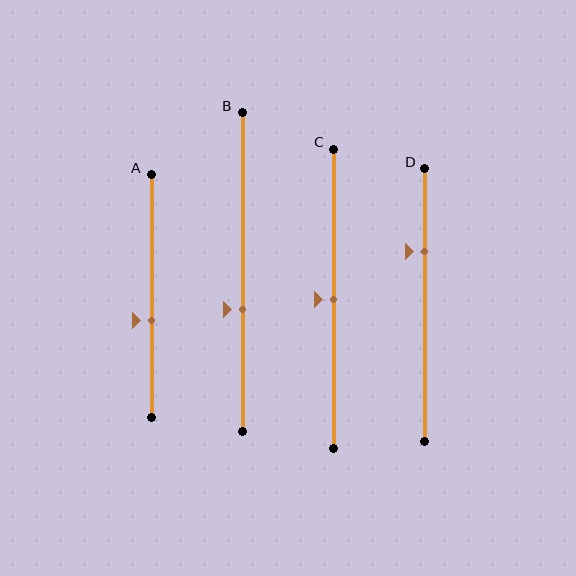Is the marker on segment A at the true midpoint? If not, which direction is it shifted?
No, the marker on segment A is shifted downward by about 10% of the segment length.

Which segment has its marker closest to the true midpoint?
Segment C has its marker closest to the true midpoint.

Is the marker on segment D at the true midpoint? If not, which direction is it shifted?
No, the marker on segment D is shifted upward by about 20% of the segment length.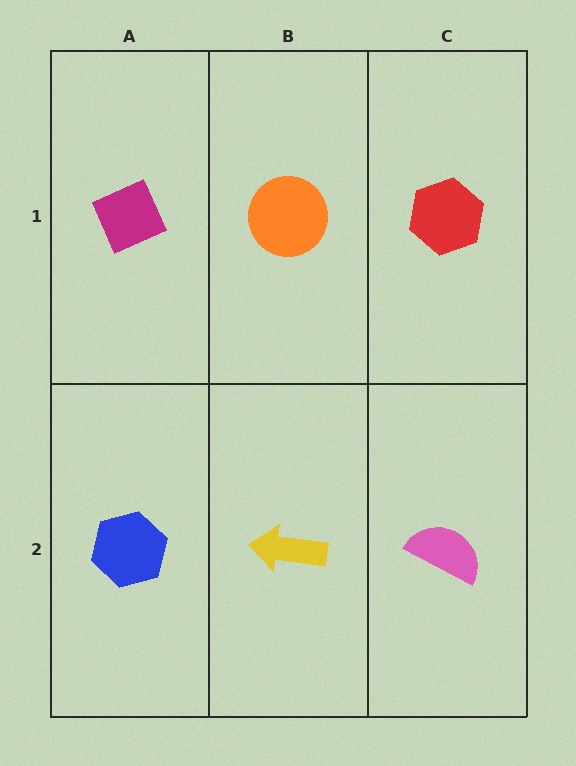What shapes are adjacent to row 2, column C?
A red hexagon (row 1, column C), a yellow arrow (row 2, column B).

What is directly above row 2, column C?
A red hexagon.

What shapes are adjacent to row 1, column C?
A pink semicircle (row 2, column C), an orange circle (row 1, column B).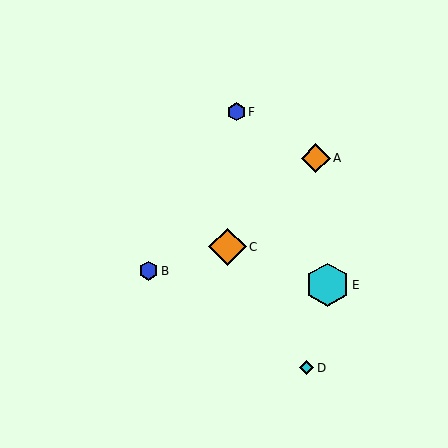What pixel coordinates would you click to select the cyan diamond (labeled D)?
Click at (307, 368) to select the cyan diamond D.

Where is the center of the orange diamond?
The center of the orange diamond is at (227, 247).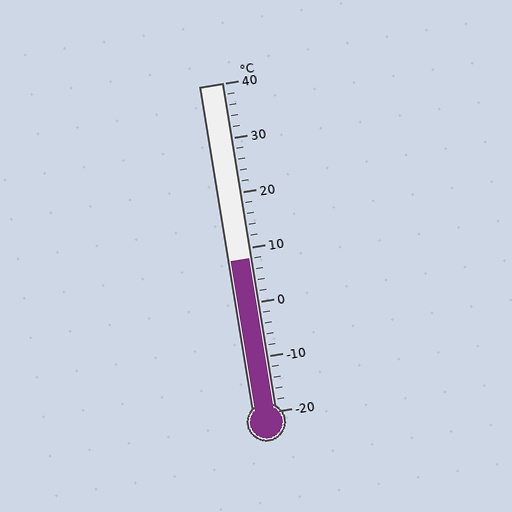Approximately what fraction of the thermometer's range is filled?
The thermometer is filled to approximately 45% of its range.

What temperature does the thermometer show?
The thermometer shows approximately 8°C.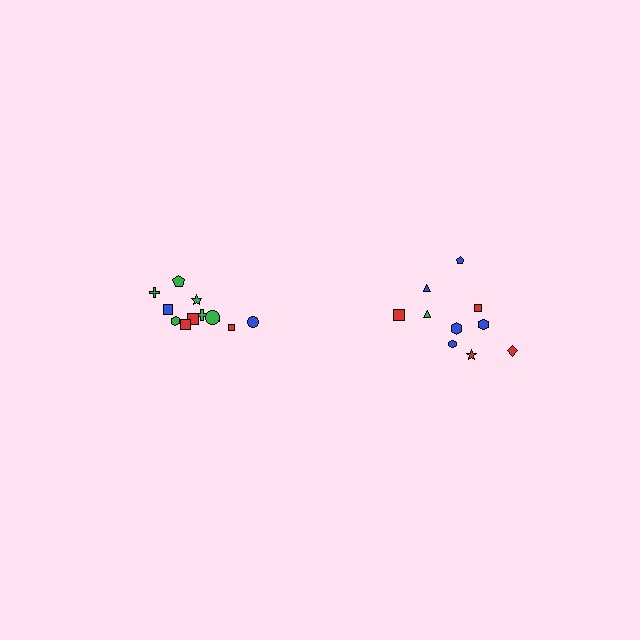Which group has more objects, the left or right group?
The left group.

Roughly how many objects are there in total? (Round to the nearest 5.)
Roughly 20 objects in total.